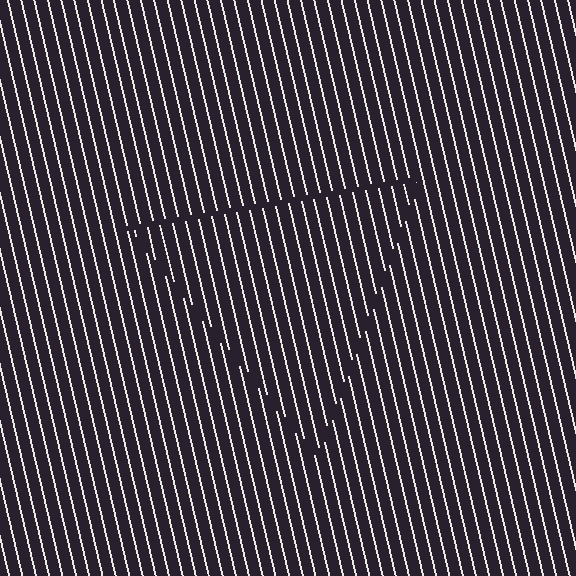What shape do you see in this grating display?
An illusory triangle. The interior of the shape contains the same grating, shifted by half a period — the contour is defined by the phase discontinuity where line-ends from the inner and outer gratings abut.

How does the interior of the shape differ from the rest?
The interior of the shape contains the same grating, shifted by half a period — the contour is defined by the phase discontinuity where line-ends from the inner and outer gratings abut.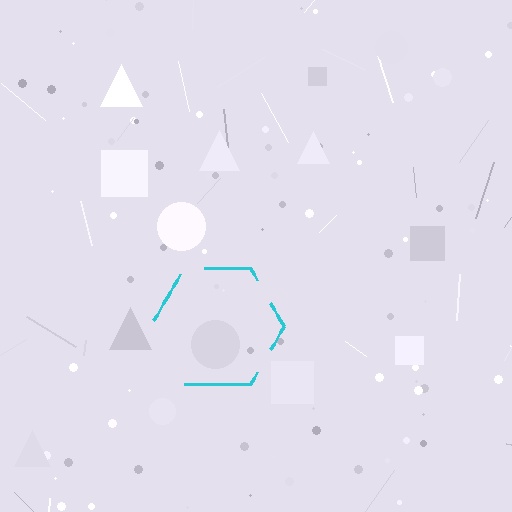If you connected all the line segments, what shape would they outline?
They would outline a hexagon.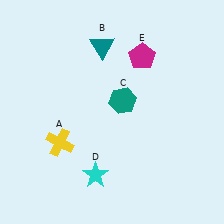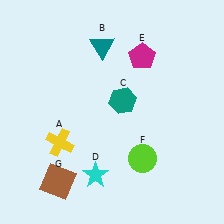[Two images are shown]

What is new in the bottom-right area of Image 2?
A lime circle (F) was added in the bottom-right area of Image 2.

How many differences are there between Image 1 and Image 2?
There are 2 differences between the two images.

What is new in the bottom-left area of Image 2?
A brown square (G) was added in the bottom-left area of Image 2.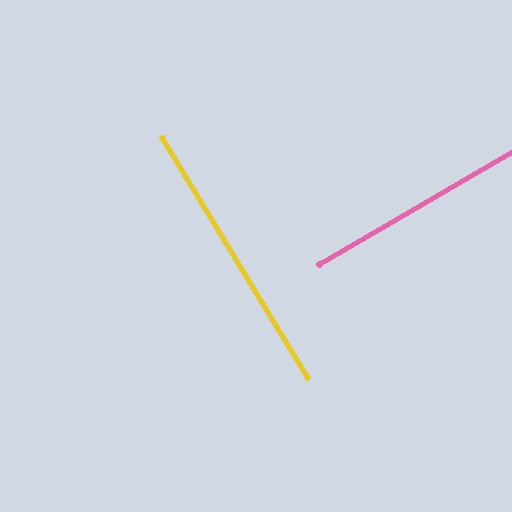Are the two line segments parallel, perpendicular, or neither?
Perpendicular — they meet at approximately 89°.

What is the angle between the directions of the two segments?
Approximately 89 degrees.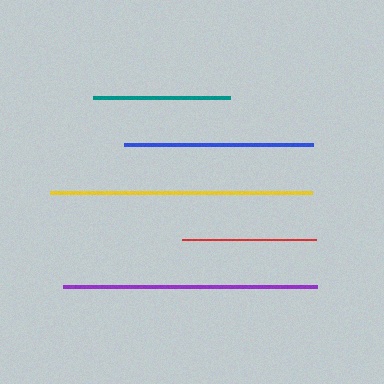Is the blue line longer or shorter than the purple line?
The purple line is longer than the blue line.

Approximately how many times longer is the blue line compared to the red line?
The blue line is approximately 1.4 times the length of the red line.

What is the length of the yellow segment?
The yellow segment is approximately 262 pixels long.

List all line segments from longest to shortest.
From longest to shortest: yellow, purple, blue, teal, red.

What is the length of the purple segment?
The purple segment is approximately 254 pixels long.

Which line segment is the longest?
The yellow line is the longest at approximately 262 pixels.